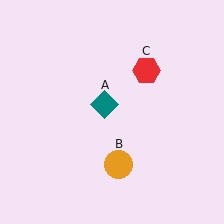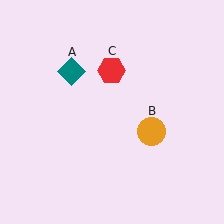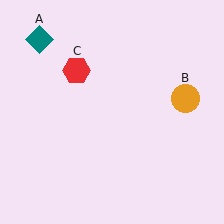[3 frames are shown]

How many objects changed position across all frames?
3 objects changed position: teal diamond (object A), orange circle (object B), red hexagon (object C).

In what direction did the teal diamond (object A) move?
The teal diamond (object A) moved up and to the left.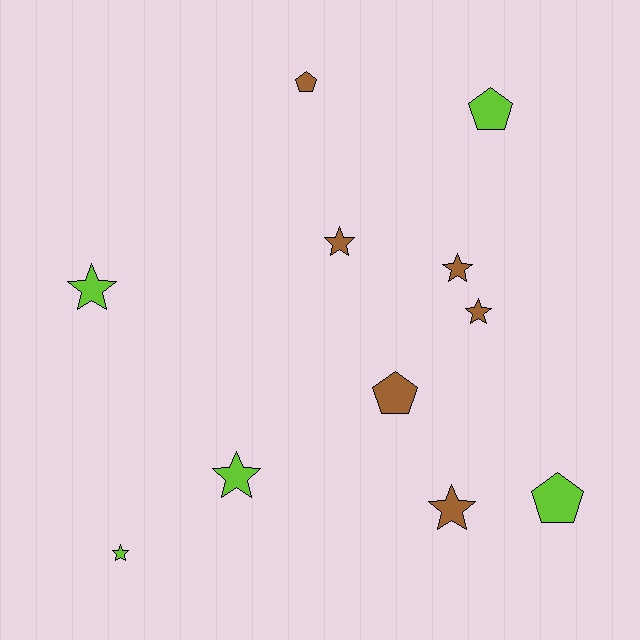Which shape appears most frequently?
Star, with 7 objects.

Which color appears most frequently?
Brown, with 6 objects.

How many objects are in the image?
There are 11 objects.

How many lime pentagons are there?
There are 2 lime pentagons.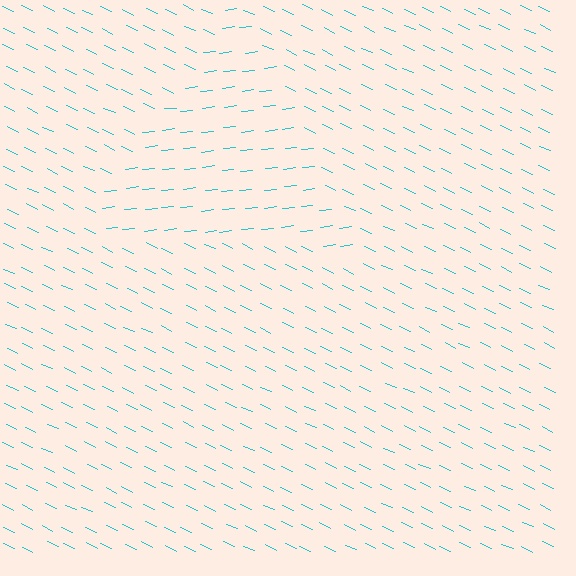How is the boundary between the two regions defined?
The boundary is defined purely by a change in line orientation (approximately 32 degrees difference). All lines are the same color and thickness.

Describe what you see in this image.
The image is filled with small cyan line segments. A triangle region in the image has lines oriented differently from the surrounding lines, creating a visible texture boundary.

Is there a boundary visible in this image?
Yes, there is a texture boundary formed by a change in line orientation.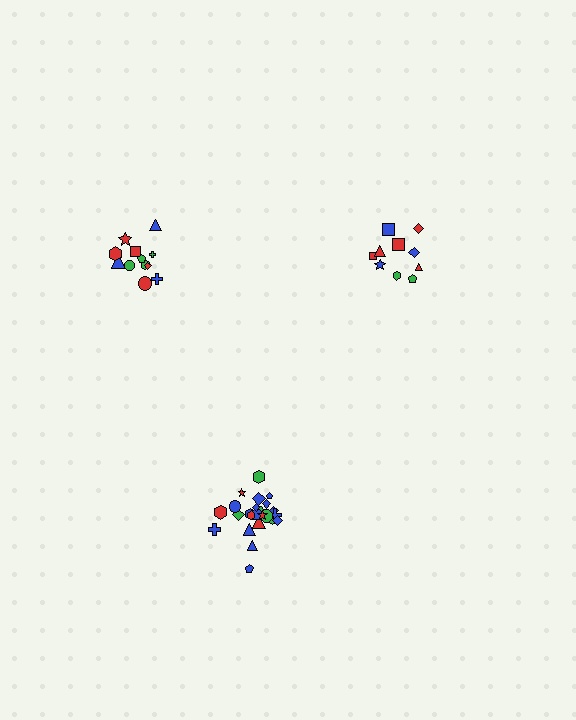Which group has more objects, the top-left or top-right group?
The top-left group.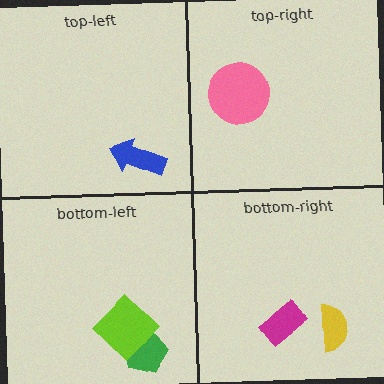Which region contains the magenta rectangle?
The bottom-right region.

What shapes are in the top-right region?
The pink circle.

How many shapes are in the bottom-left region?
2.